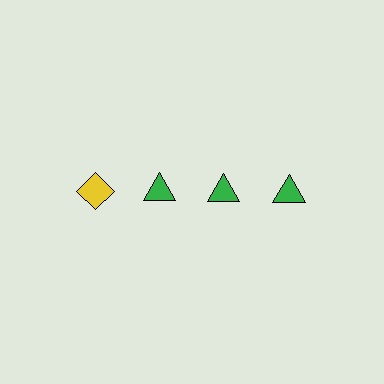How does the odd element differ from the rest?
It differs in both color (yellow instead of green) and shape (diamond instead of triangle).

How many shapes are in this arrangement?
There are 4 shapes arranged in a grid pattern.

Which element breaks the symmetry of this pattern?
The yellow diamond in the top row, leftmost column breaks the symmetry. All other shapes are green triangles.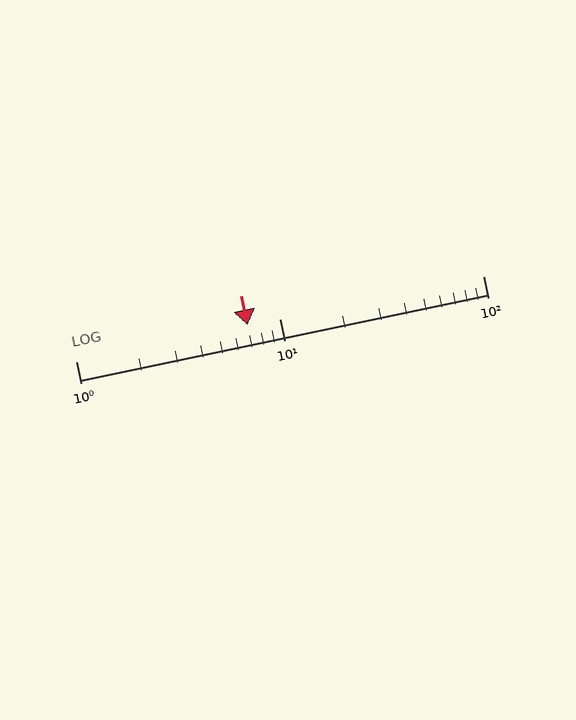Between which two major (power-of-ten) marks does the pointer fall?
The pointer is between 1 and 10.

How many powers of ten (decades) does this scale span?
The scale spans 2 decades, from 1 to 100.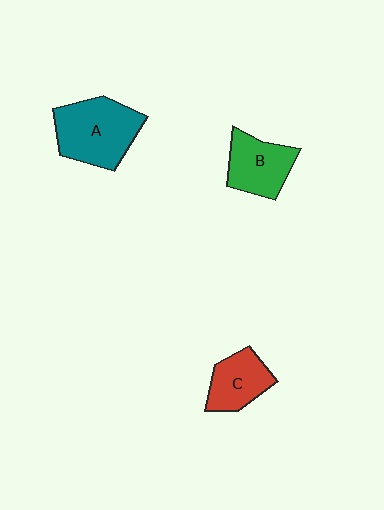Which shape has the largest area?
Shape A (teal).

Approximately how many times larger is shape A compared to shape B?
Approximately 1.4 times.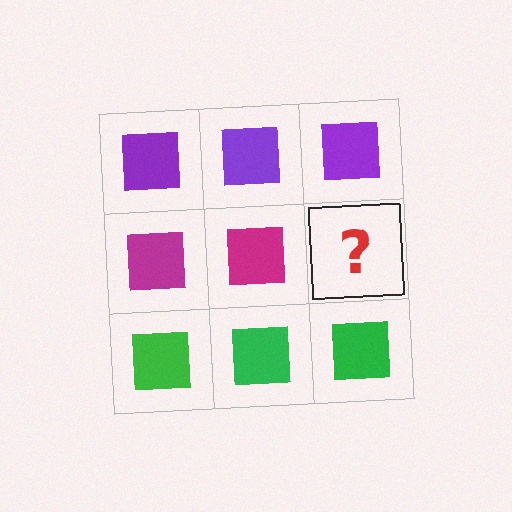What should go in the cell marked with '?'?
The missing cell should contain a magenta square.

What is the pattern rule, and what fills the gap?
The rule is that each row has a consistent color. The gap should be filled with a magenta square.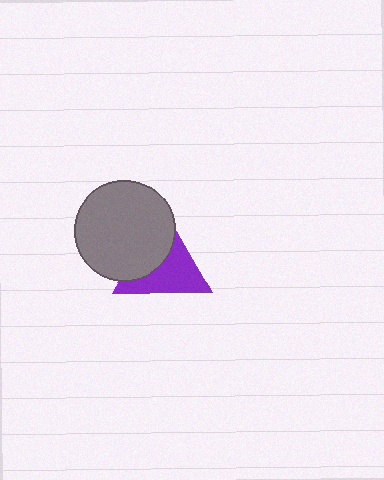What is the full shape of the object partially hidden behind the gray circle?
The partially hidden object is a purple triangle.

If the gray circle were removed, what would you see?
You would see the complete purple triangle.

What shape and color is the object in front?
The object in front is a gray circle.